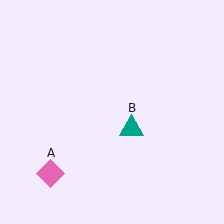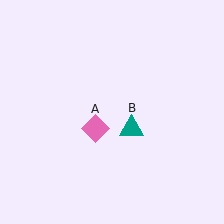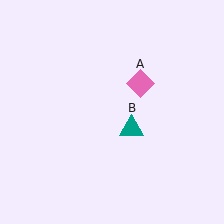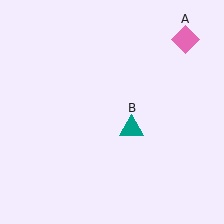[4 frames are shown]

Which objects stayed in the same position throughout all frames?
Teal triangle (object B) remained stationary.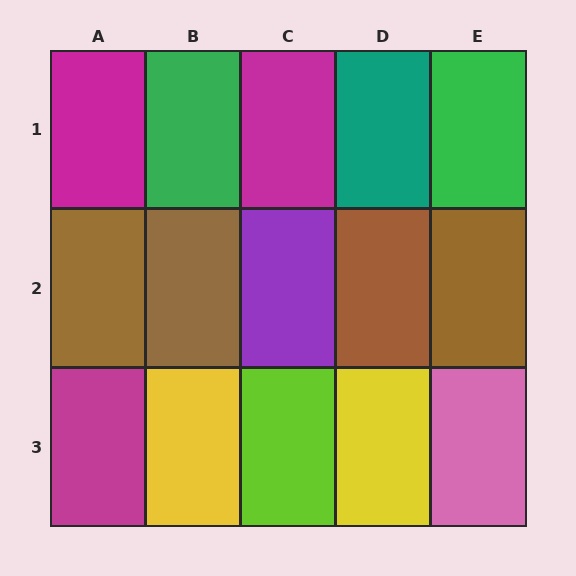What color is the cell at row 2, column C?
Purple.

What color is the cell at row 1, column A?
Magenta.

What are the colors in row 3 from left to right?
Magenta, yellow, lime, yellow, pink.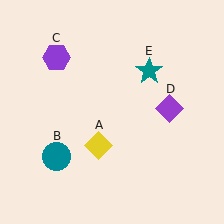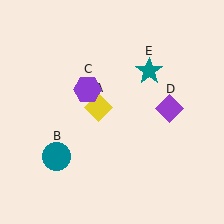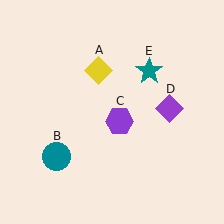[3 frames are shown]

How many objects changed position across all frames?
2 objects changed position: yellow diamond (object A), purple hexagon (object C).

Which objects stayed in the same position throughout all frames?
Teal circle (object B) and purple diamond (object D) and teal star (object E) remained stationary.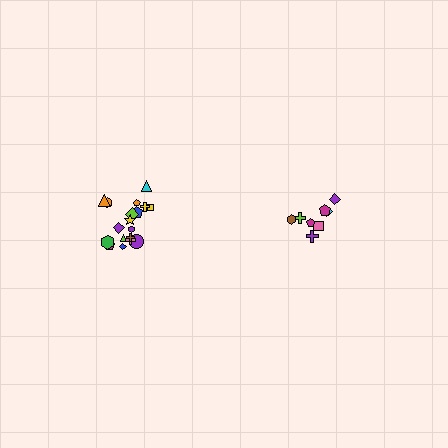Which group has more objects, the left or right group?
The left group.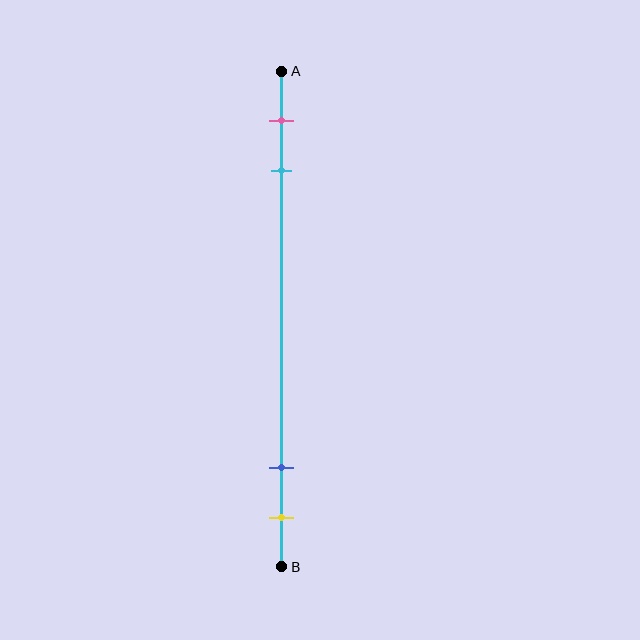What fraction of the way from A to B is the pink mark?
The pink mark is approximately 10% (0.1) of the way from A to B.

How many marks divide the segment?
There are 4 marks dividing the segment.